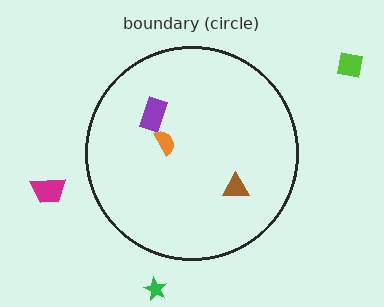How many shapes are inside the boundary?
3 inside, 3 outside.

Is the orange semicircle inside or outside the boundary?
Inside.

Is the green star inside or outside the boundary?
Outside.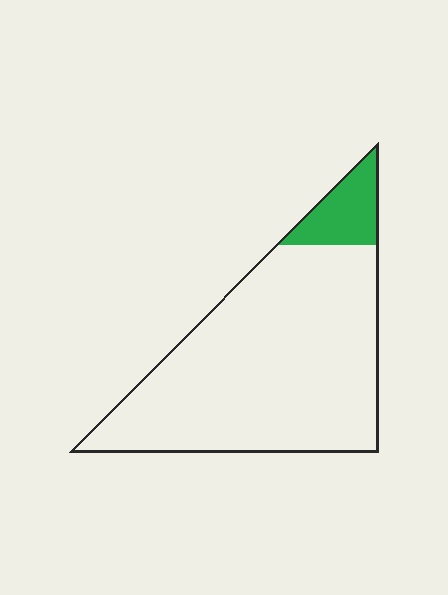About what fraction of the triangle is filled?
About one tenth (1/10).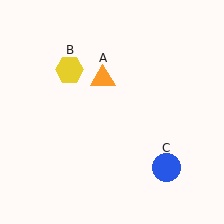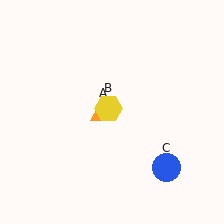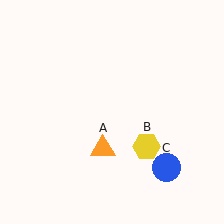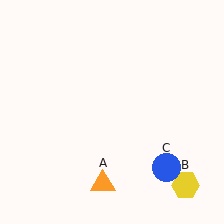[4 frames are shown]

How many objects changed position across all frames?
2 objects changed position: orange triangle (object A), yellow hexagon (object B).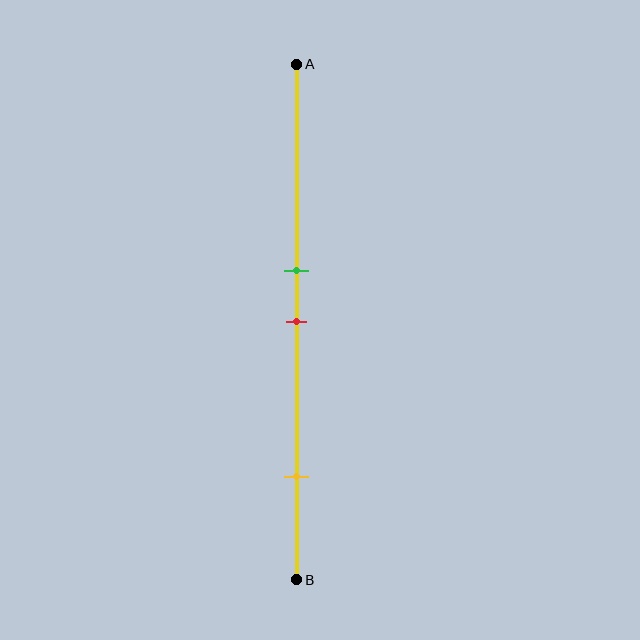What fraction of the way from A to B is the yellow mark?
The yellow mark is approximately 80% (0.8) of the way from A to B.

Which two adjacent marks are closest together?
The green and red marks are the closest adjacent pair.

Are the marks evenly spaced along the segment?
No, the marks are not evenly spaced.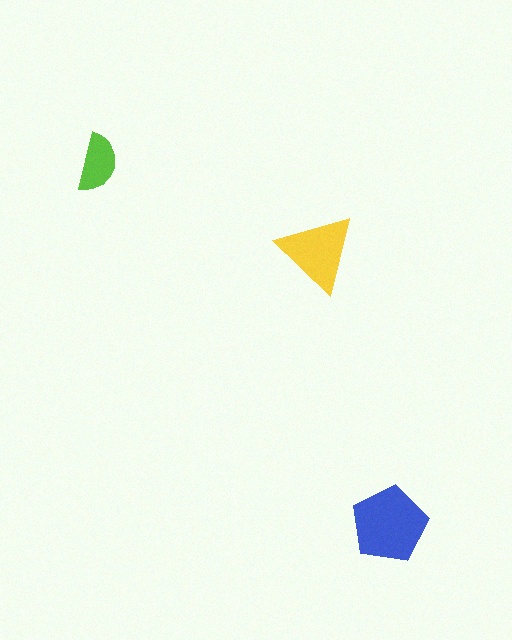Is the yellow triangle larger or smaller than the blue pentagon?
Smaller.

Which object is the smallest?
The lime semicircle.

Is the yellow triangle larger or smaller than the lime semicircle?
Larger.